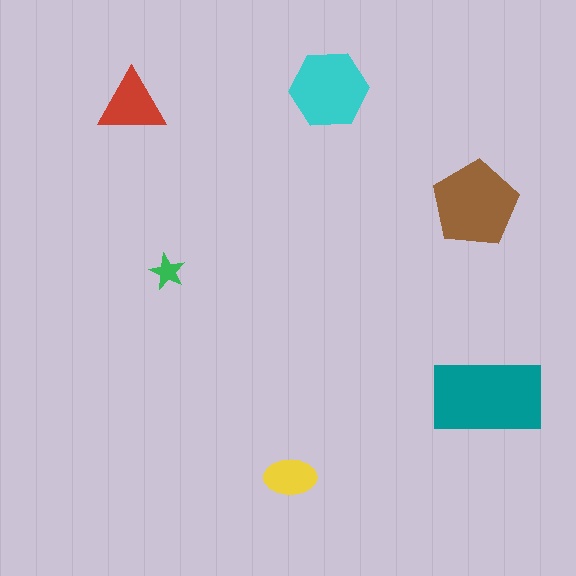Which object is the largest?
The teal rectangle.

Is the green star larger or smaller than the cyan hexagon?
Smaller.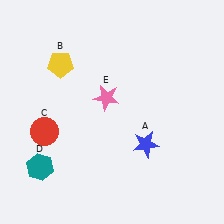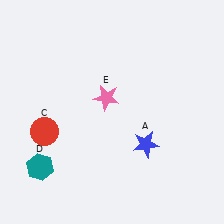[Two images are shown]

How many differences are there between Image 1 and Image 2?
There is 1 difference between the two images.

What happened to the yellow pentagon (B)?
The yellow pentagon (B) was removed in Image 2. It was in the top-left area of Image 1.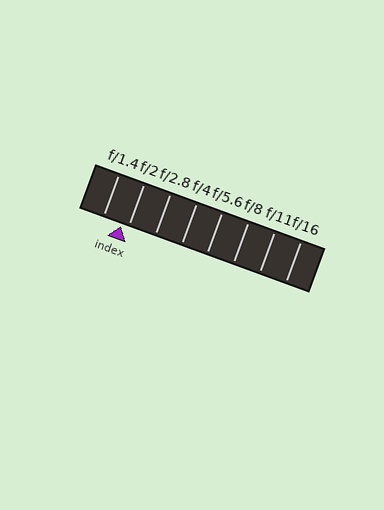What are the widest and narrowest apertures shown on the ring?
The widest aperture shown is f/1.4 and the narrowest is f/16.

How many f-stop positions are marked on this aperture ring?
There are 8 f-stop positions marked.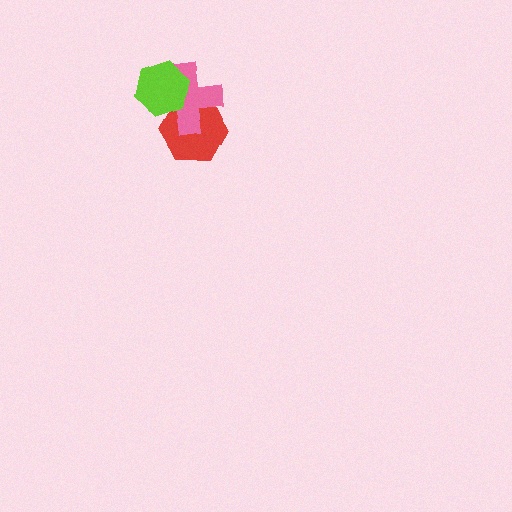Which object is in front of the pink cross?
The lime hexagon is in front of the pink cross.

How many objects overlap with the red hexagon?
2 objects overlap with the red hexagon.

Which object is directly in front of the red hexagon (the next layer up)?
The pink cross is directly in front of the red hexagon.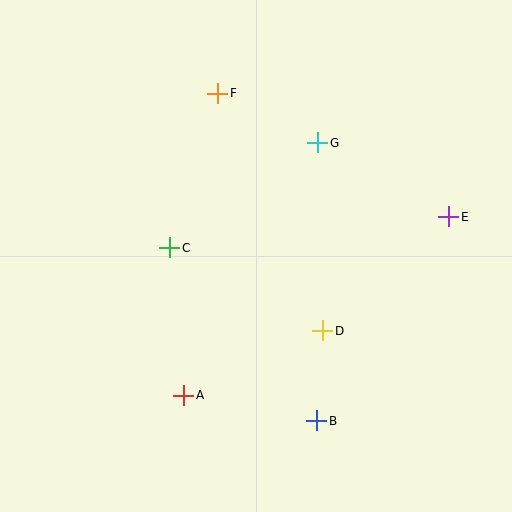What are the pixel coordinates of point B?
Point B is at (317, 421).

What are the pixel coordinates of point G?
Point G is at (318, 143).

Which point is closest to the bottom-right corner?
Point B is closest to the bottom-right corner.